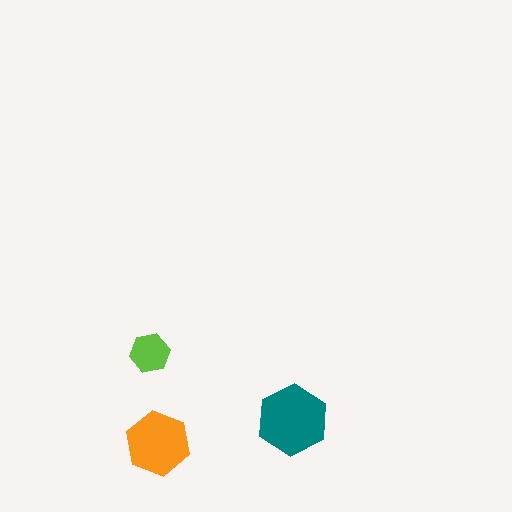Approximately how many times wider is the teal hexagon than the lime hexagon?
About 2 times wider.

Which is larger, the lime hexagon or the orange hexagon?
The orange one.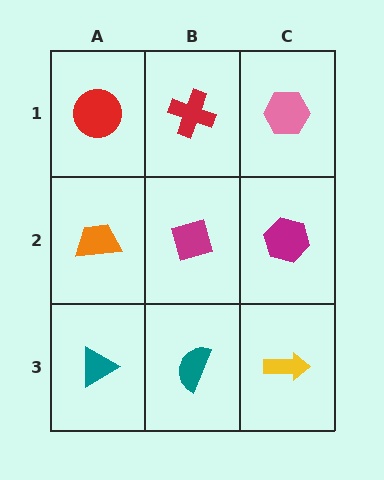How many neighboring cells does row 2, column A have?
3.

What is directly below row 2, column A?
A teal triangle.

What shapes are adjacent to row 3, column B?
A magenta square (row 2, column B), a teal triangle (row 3, column A), a yellow arrow (row 3, column C).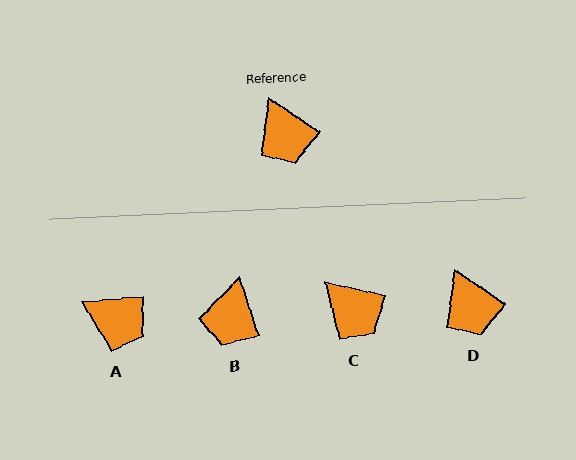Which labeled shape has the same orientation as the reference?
D.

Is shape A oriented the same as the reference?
No, it is off by about 39 degrees.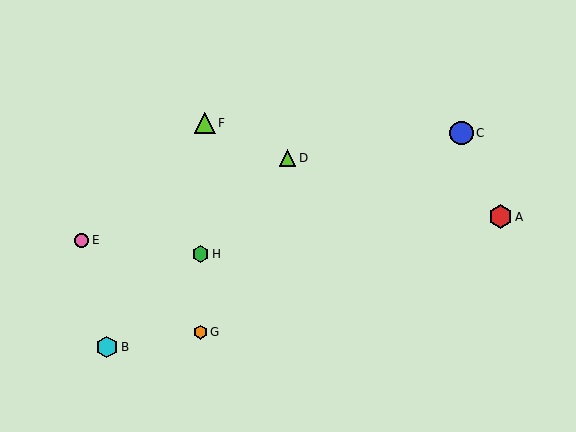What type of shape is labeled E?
Shape E is a pink circle.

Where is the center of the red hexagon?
The center of the red hexagon is at (500, 217).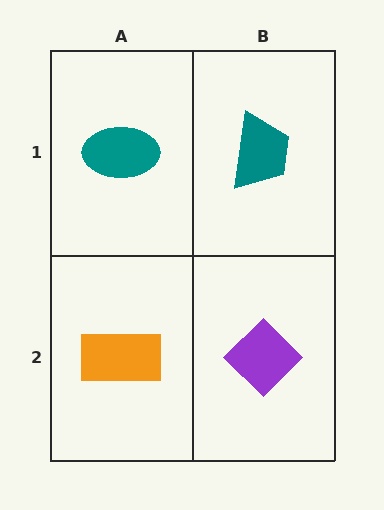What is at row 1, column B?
A teal trapezoid.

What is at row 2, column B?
A purple diamond.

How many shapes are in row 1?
2 shapes.